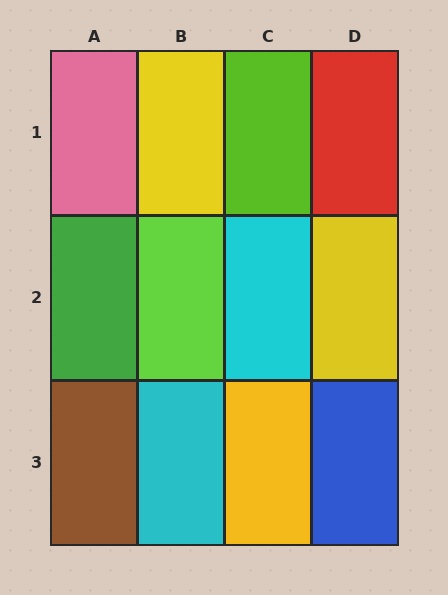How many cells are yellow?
3 cells are yellow.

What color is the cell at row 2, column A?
Green.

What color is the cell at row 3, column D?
Blue.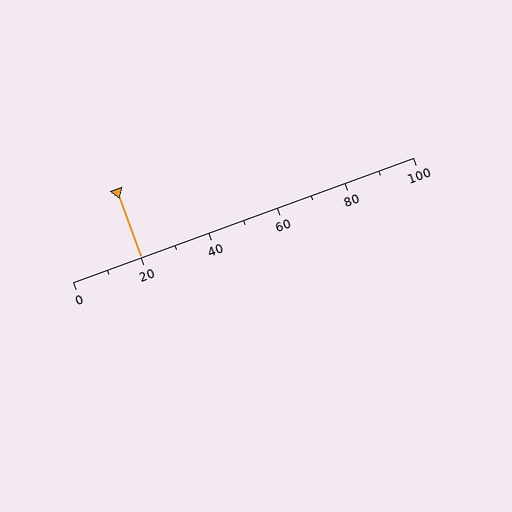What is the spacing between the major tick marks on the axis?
The major ticks are spaced 20 apart.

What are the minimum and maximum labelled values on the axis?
The axis runs from 0 to 100.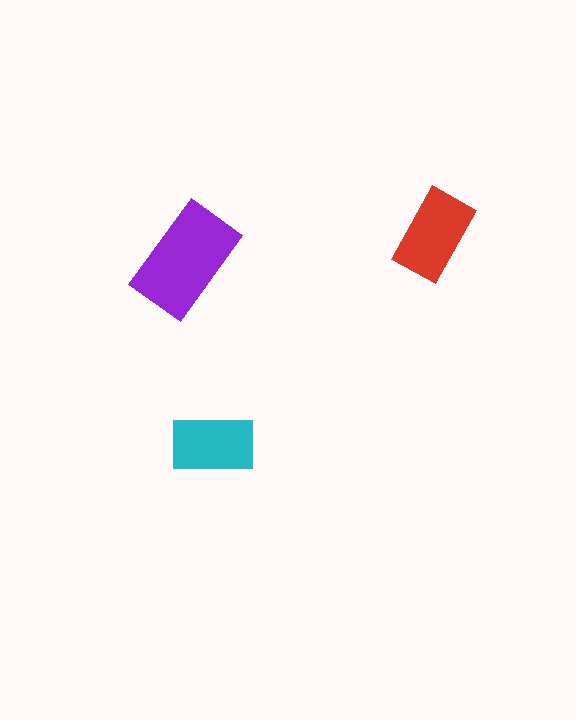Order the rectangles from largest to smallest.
the purple one, the red one, the cyan one.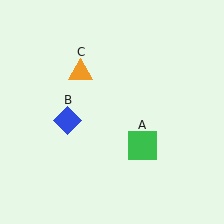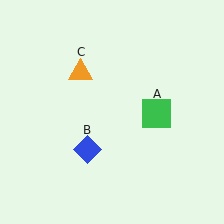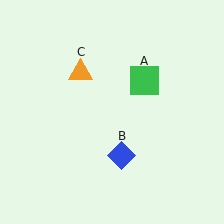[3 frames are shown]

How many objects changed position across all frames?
2 objects changed position: green square (object A), blue diamond (object B).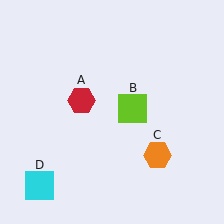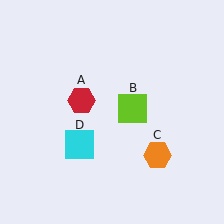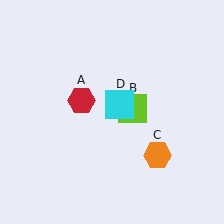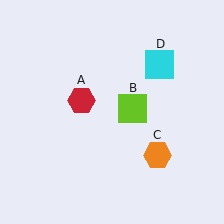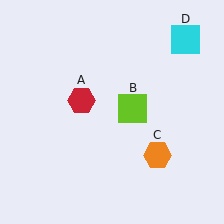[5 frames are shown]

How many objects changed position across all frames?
1 object changed position: cyan square (object D).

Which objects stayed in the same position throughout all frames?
Red hexagon (object A) and lime square (object B) and orange hexagon (object C) remained stationary.